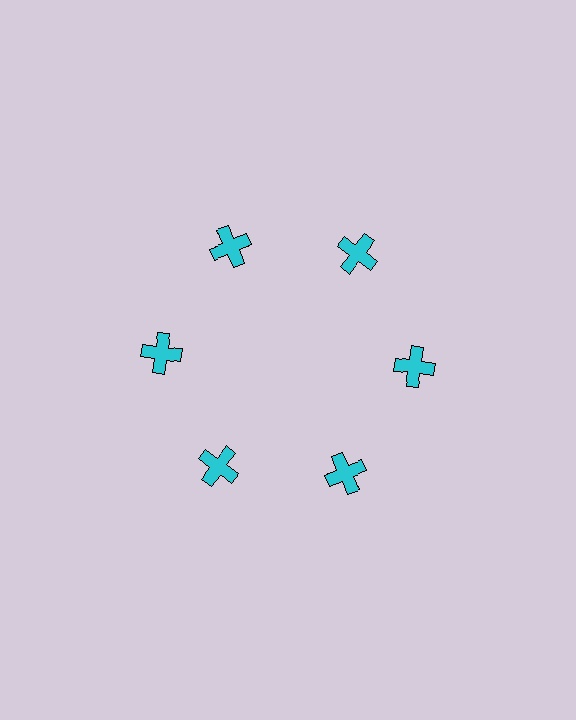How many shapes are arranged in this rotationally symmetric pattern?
There are 6 shapes, arranged in 6 groups of 1.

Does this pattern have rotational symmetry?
Yes, this pattern has 6-fold rotational symmetry. It looks the same after rotating 60 degrees around the center.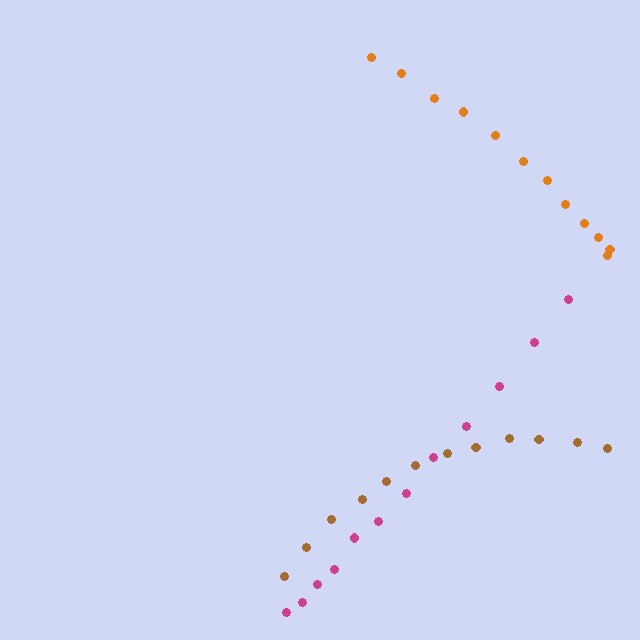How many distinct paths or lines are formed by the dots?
There are 3 distinct paths.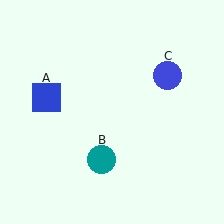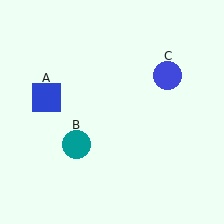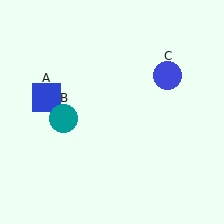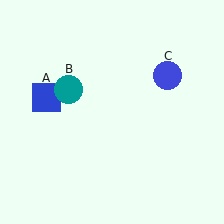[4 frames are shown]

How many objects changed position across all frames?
1 object changed position: teal circle (object B).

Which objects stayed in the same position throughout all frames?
Blue square (object A) and blue circle (object C) remained stationary.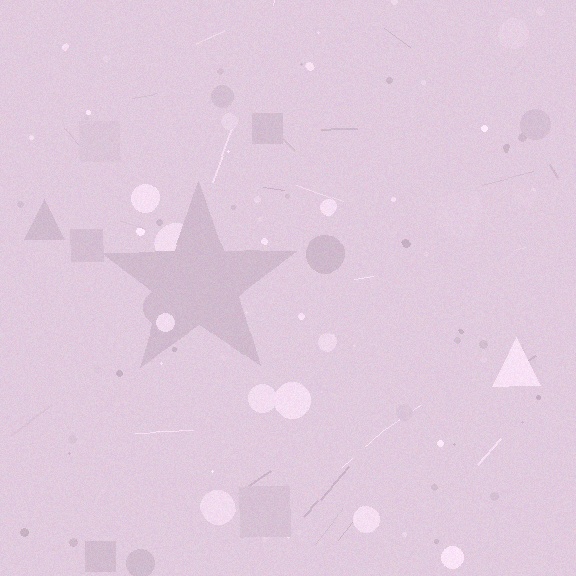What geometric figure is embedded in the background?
A star is embedded in the background.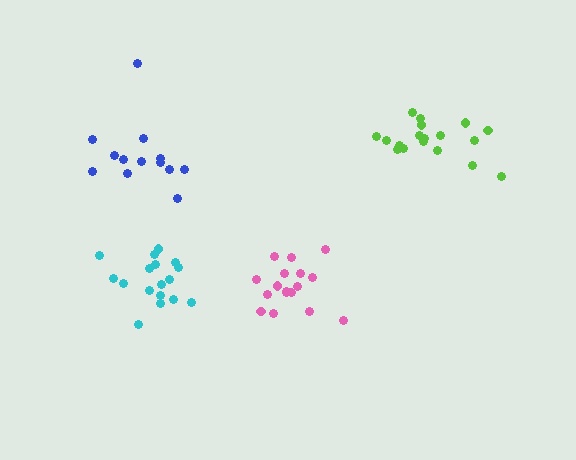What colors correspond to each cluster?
The clusters are colored: pink, lime, blue, cyan.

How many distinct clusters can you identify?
There are 4 distinct clusters.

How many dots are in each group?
Group 1: 17 dots, Group 2: 18 dots, Group 3: 13 dots, Group 4: 17 dots (65 total).